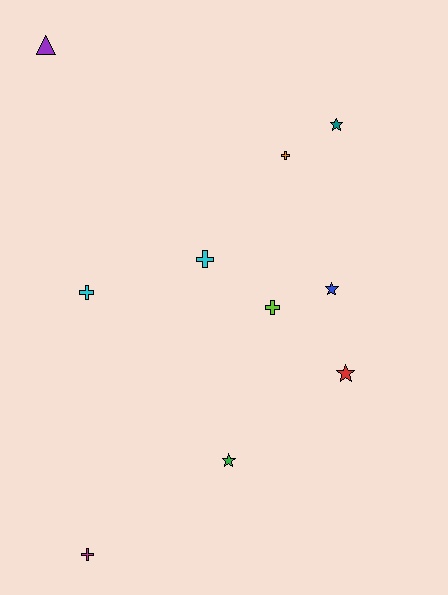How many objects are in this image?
There are 10 objects.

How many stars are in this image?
There are 4 stars.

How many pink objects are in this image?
There are no pink objects.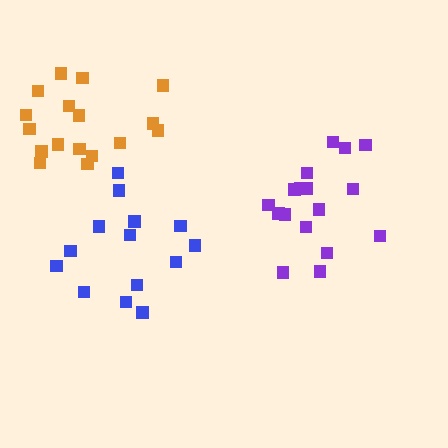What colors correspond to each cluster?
The clusters are colored: purple, orange, blue.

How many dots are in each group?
Group 1: 17 dots, Group 2: 17 dots, Group 3: 14 dots (48 total).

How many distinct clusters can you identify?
There are 3 distinct clusters.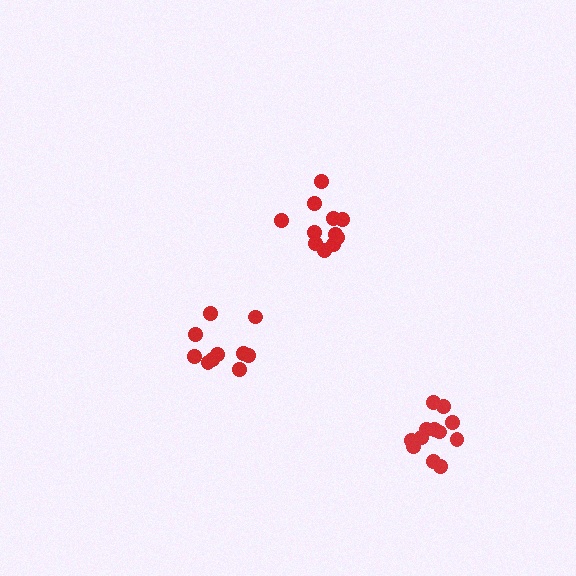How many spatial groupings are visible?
There are 3 spatial groupings.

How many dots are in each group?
Group 1: 10 dots, Group 2: 11 dots, Group 3: 12 dots (33 total).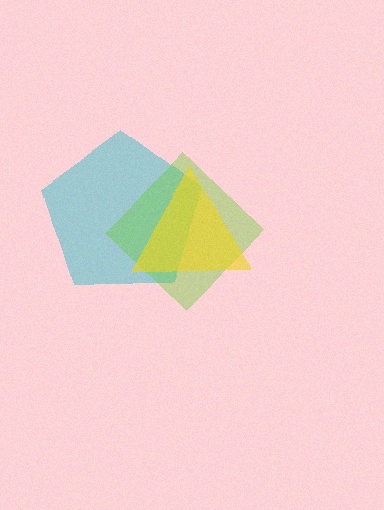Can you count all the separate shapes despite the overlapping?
Yes, there are 3 separate shapes.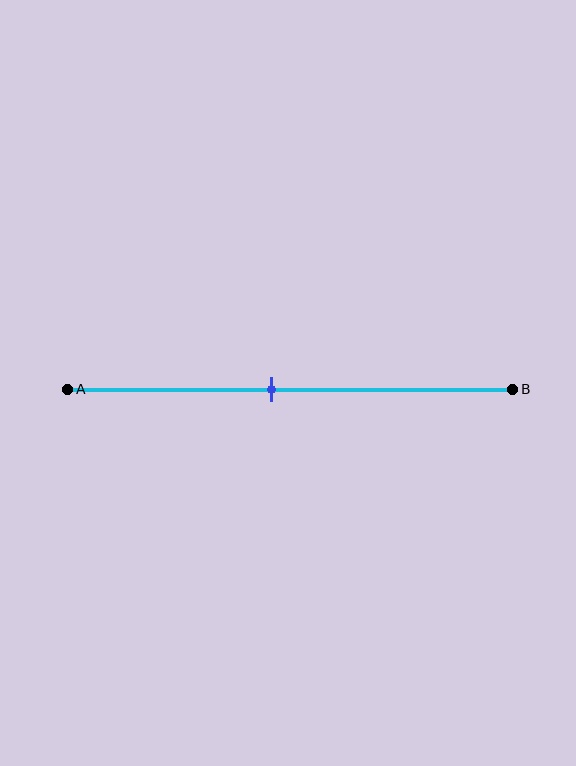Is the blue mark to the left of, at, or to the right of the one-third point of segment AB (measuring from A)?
The blue mark is to the right of the one-third point of segment AB.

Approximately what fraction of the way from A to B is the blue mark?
The blue mark is approximately 45% of the way from A to B.